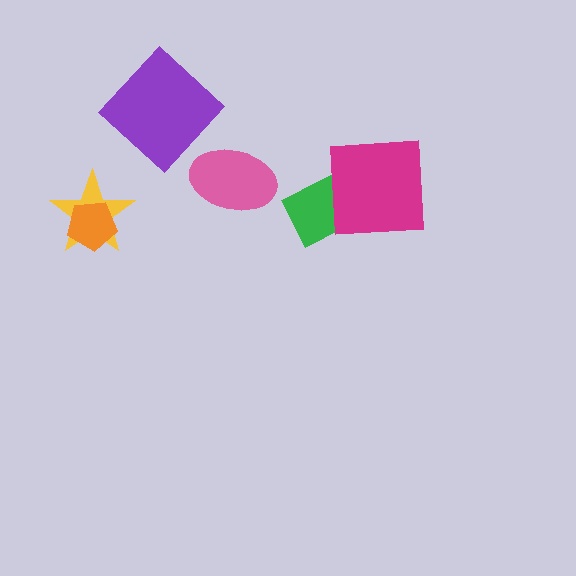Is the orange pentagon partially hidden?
No, no other shape covers it.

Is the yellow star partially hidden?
Yes, it is partially covered by another shape.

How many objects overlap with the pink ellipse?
0 objects overlap with the pink ellipse.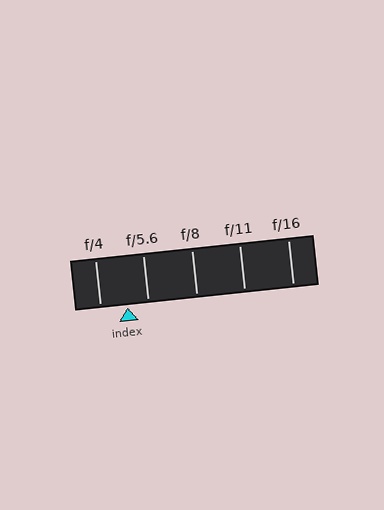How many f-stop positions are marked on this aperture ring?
There are 5 f-stop positions marked.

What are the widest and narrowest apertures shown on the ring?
The widest aperture shown is f/4 and the narrowest is f/16.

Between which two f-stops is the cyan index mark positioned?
The index mark is between f/4 and f/5.6.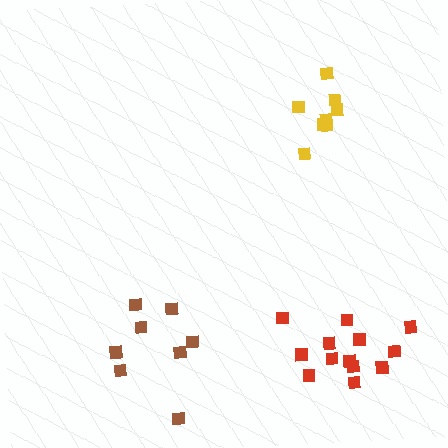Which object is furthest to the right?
The red cluster is rightmost.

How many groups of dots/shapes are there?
There are 3 groups.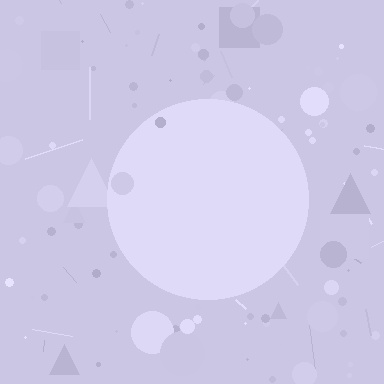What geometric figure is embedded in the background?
A circle is embedded in the background.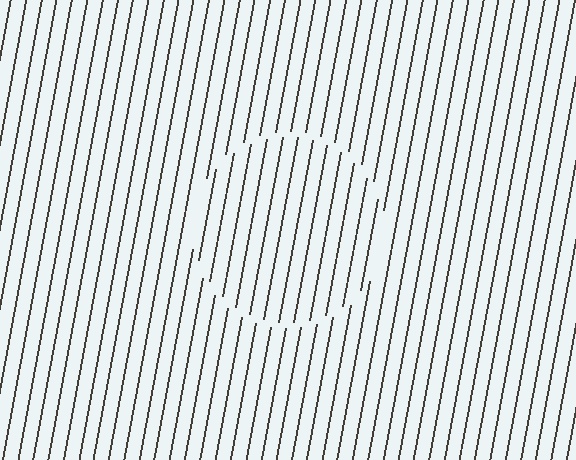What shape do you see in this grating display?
An illusory circle. The interior of the shape contains the same grating, shifted by half a period — the contour is defined by the phase discontinuity where line-ends from the inner and outer gratings abut.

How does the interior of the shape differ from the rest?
The interior of the shape contains the same grating, shifted by half a period — the contour is defined by the phase discontinuity where line-ends from the inner and outer gratings abut.